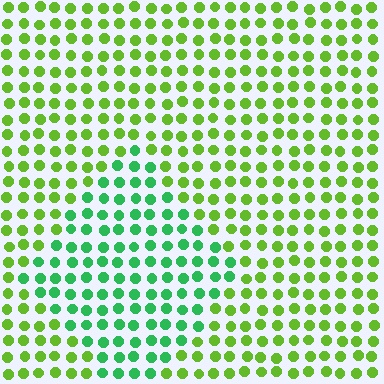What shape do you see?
I see a diamond.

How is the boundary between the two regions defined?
The boundary is defined purely by a slight shift in hue (about 42 degrees). Spacing, size, and orientation are identical on both sides.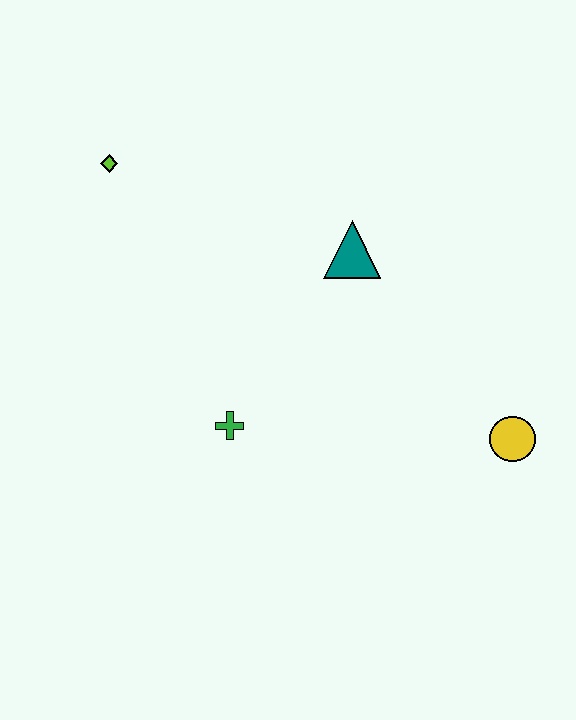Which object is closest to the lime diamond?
The teal triangle is closest to the lime diamond.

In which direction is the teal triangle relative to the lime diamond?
The teal triangle is to the right of the lime diamond.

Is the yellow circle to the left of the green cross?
No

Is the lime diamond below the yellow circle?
No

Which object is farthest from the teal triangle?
The lime diamond is farthest from the teal triangle.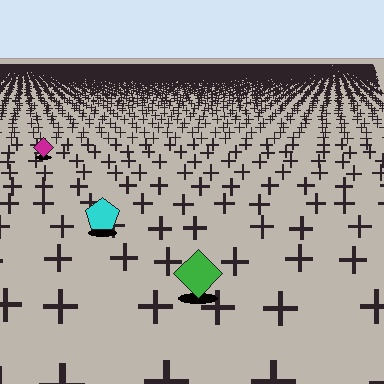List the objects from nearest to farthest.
From nearest to farthest: the green diamond, the cyan pentagon, the magenta diamond.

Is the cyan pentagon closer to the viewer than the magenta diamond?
Yes. The cyan pentagon is closer — you can tell from the texture gradient: the ground texture is coarser near it.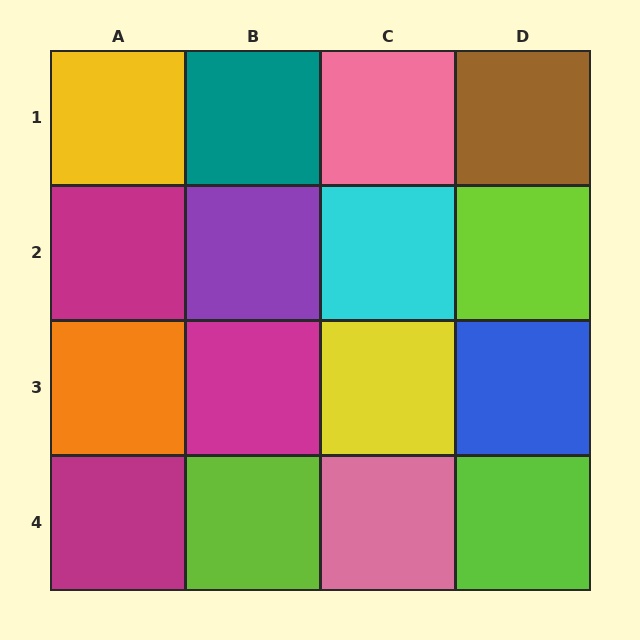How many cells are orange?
1 cell is orange.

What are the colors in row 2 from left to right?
Magenta, purple, cyan, lime.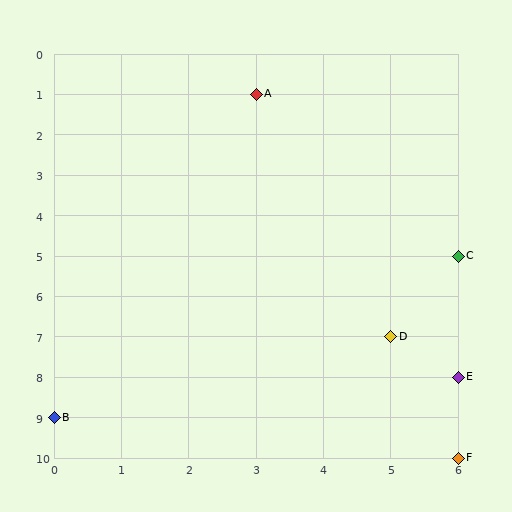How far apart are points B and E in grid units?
Points B and E are 6 columns and 1 row apart (about 6.1 grid units diagonally).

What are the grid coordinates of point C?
Point C is at grid coordinates (6, 5).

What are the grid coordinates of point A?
Point A is at grid coordinates (3, 1).